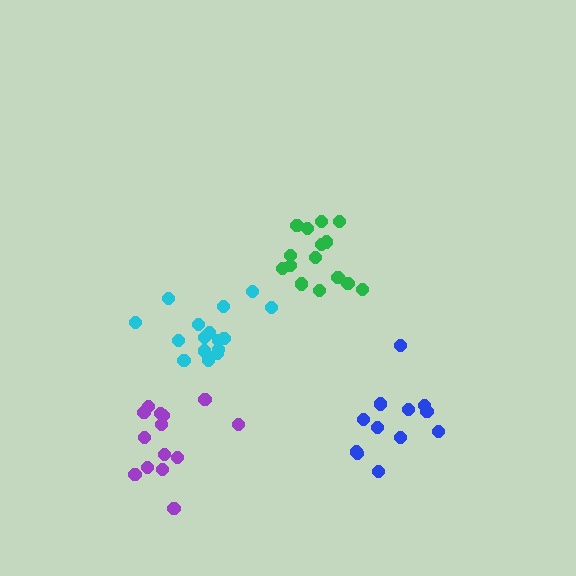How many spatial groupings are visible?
There are 4 spatial groupings.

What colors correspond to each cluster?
The clusters are colored: blue, cyan, purple, green.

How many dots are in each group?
Group 1: 13 dots, Group 2: 16 dots, Group 3: 14 dots, Group 4: 15 dots (58 total).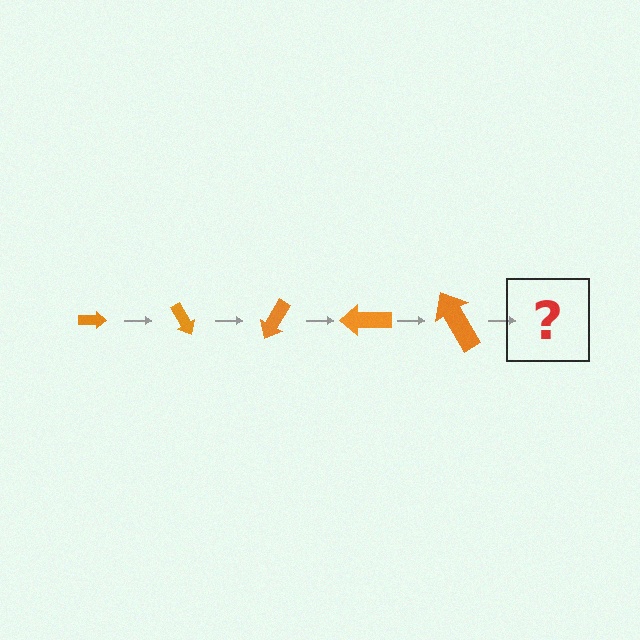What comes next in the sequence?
The next element should be an arrow, larger than the previous one and rotated 300 degrees from the start.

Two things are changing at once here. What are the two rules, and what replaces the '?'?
The two rules are that the arrow grows larger each step and it rotates 60 degrees each step. The '?' should be an arrow, larger than the previous one and rotated 300 degrees from the start.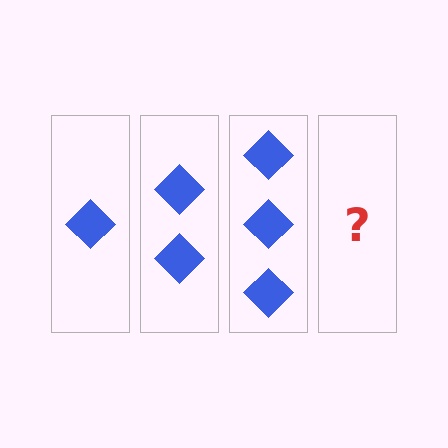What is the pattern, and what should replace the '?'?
The pattern is that each step adds one more diamond. The '?' should be 4 diamonds.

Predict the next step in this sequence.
The next step is 4 diamonds.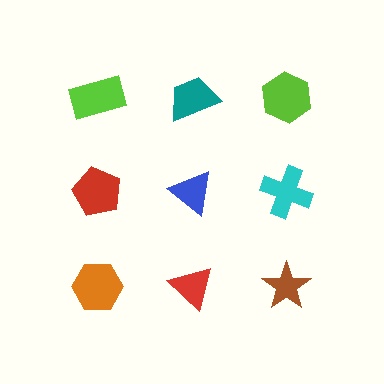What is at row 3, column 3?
A brown star.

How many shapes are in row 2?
3 shapes.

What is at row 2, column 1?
A red pentagon.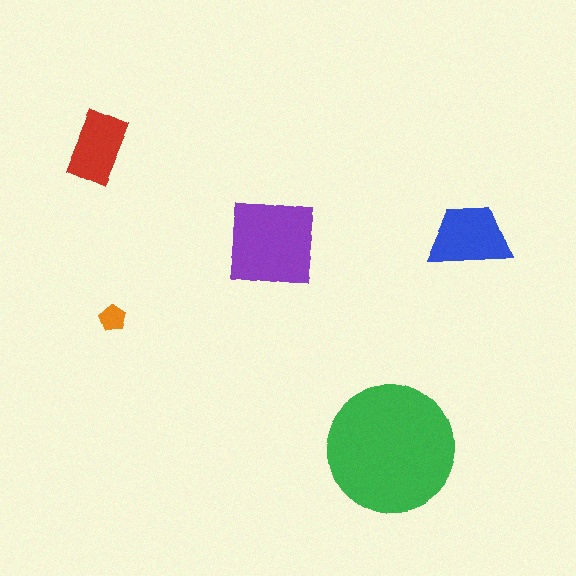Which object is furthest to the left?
The red rectangle is leftmost.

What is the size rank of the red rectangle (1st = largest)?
4th.